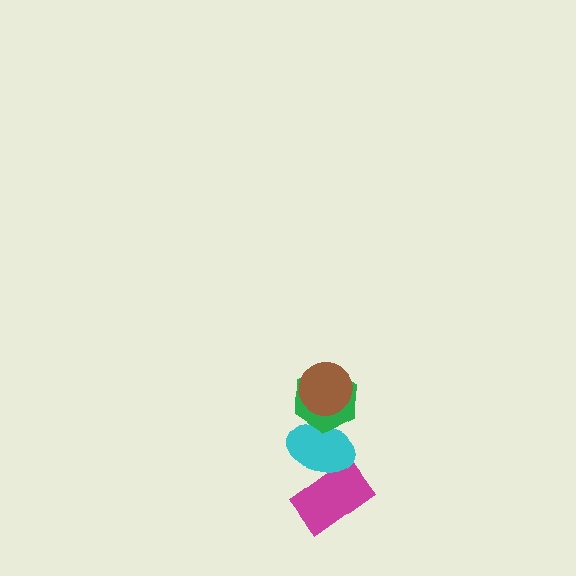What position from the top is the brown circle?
The brown circle is 1st from the top.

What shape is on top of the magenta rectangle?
The cyan ellipse is on top of the magenta rectangle.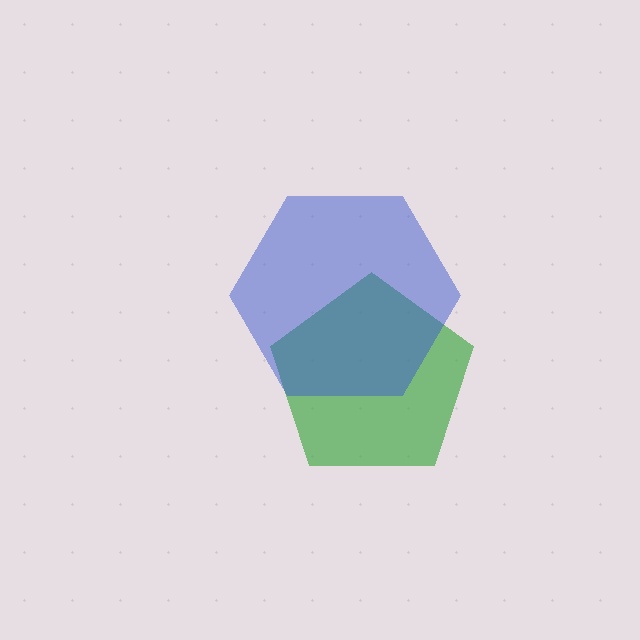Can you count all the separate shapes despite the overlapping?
Yes, there are 2 separate shapes.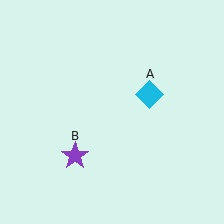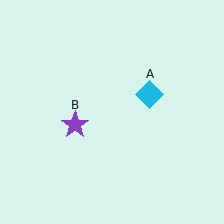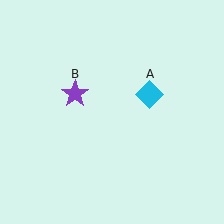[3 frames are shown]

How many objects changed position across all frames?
1 object changed position: purple star (object B).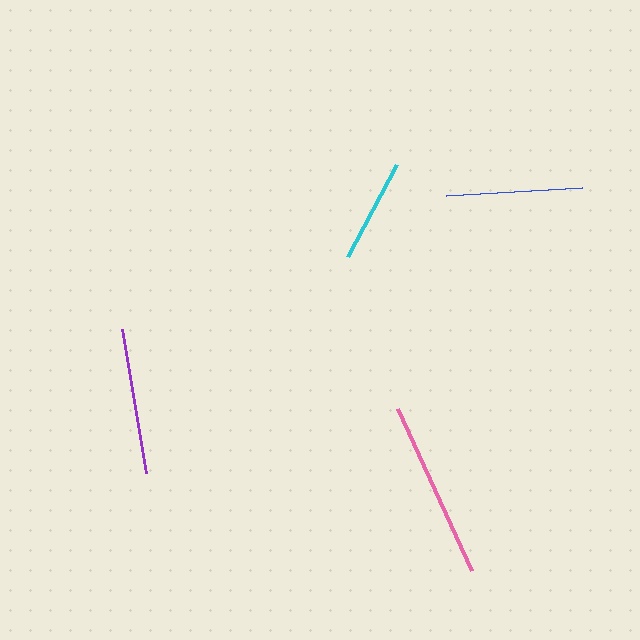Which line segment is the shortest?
The cyan line is the shortest at approximately 104 pixels.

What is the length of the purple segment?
The purple segment is approximately 146 pixels long.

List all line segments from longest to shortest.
From longest to shortest: pink, purple, blue, cyan.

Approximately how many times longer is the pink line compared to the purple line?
The pink line is approximately 1.2 times the length of the purple line.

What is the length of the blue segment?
The blue segment is approximately 137 pixels long.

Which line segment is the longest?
The pink line is the longest at approximately 178 pixels.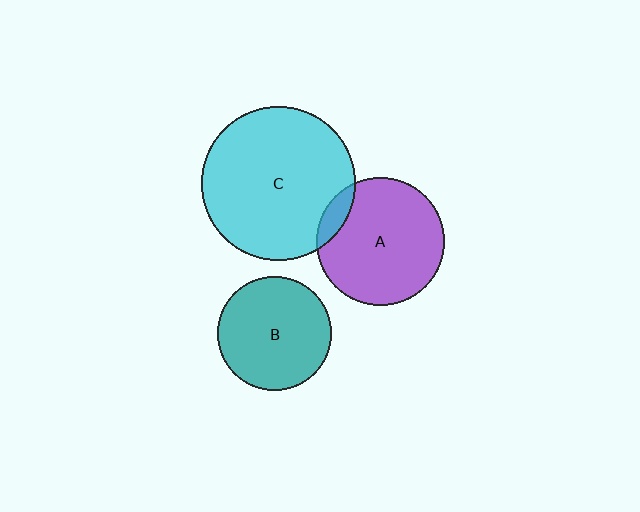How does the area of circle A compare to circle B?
Approximately 1.2 times.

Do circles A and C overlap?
Yes.